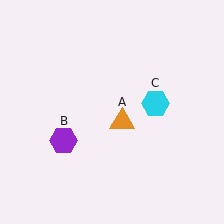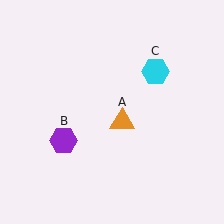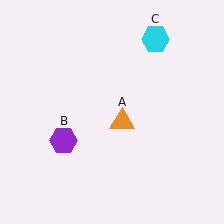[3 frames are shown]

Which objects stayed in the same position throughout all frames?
Orange triangle (object A) and purple hexagon (object B) remained stationary.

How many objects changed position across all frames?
1 object changed position: cyan hexagon (object C).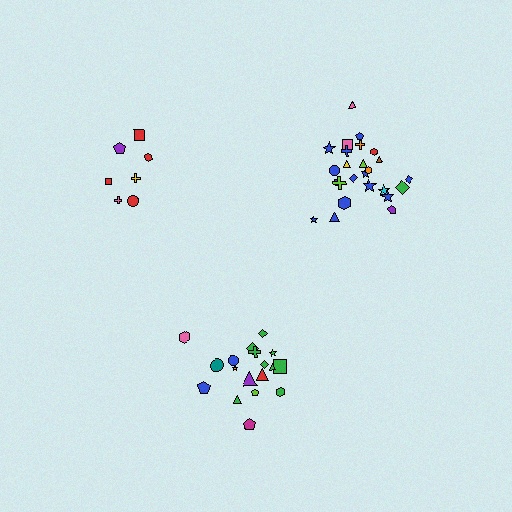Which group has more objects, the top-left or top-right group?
The top-right group.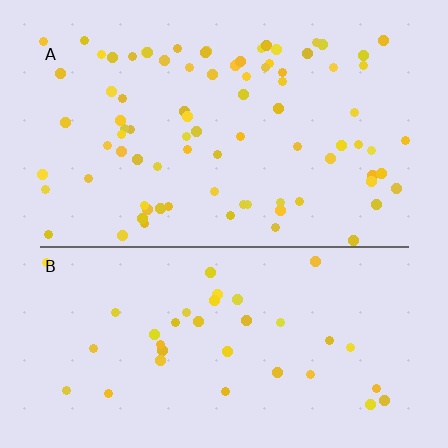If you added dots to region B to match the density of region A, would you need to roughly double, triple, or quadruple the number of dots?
Approximately double.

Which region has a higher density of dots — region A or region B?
A (the top).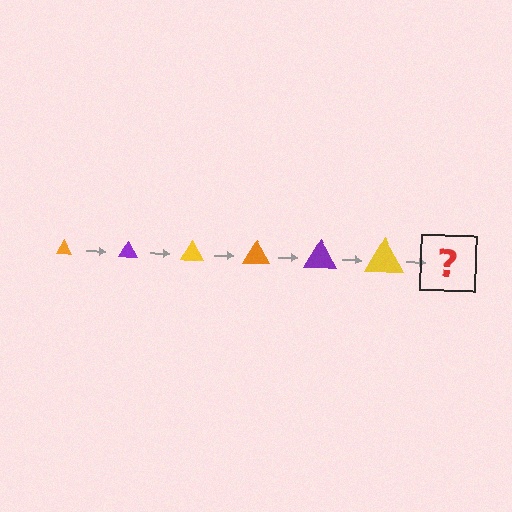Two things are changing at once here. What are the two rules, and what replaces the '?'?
The two rules are that the triangle grows larger each step and the color cycles through orange, purple, and yellow. The '?' should be an orange triangle, larger than the previous one.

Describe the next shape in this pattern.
It should be an orange triangle, larger than the previous one.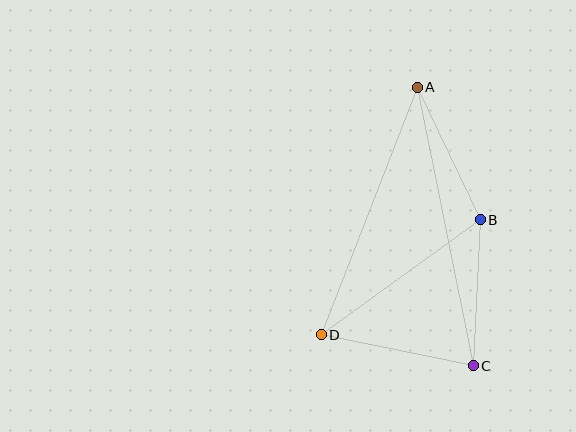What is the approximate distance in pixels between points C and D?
The distance between C and D is approximately 155 pixels.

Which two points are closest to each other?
Points B and C are closest to each other.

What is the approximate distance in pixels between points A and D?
The distance between A and D is approximately 265 pixels.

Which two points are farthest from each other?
Points A and C are farthest from each other.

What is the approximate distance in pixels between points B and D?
The distance between B and D is approximately 196 pixels.